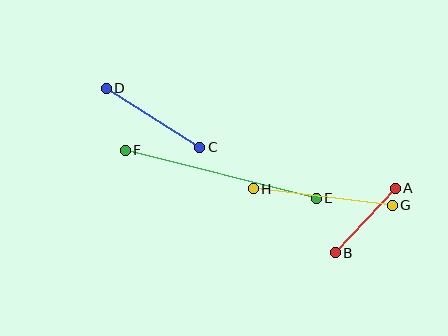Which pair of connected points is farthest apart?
Points E and F are farthest apart.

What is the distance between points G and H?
The distance is approximately 140 pixels.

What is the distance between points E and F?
The distance is approximately 197 pixels.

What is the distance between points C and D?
The distance is approximately 110 pixels.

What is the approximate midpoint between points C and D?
The midpoint is at approximately (153, 118) pixels.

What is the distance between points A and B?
The distance is approximately 88 pixels.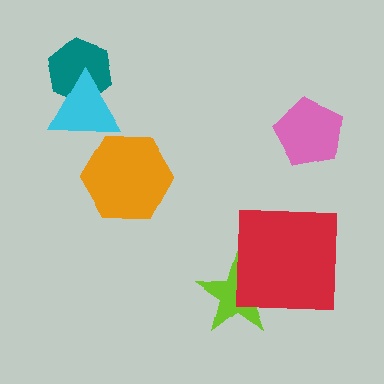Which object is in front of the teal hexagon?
The cyan triangle is in front of the teal hexagon.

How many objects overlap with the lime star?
1 object overlaps with the lime star.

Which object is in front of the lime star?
The red square is in front of the lime star.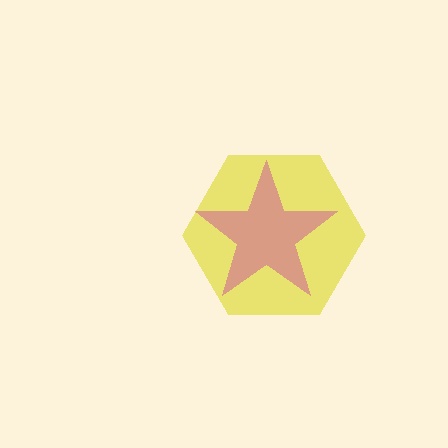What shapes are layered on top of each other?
The layered shapes are: a yellow hexagon, a magenta star.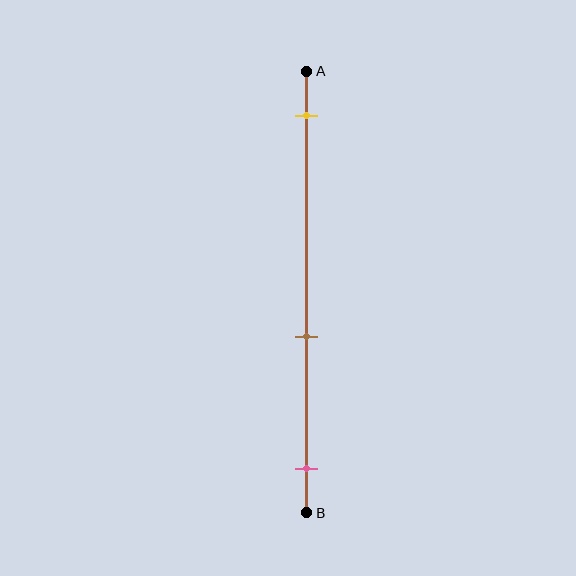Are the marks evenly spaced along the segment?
No, the marks are not evenly spaced.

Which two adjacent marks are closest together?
The brown and pink marks are the closest adjacent pair.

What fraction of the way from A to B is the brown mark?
The brown mark is approximately 60% (0.6) of the way from A to B.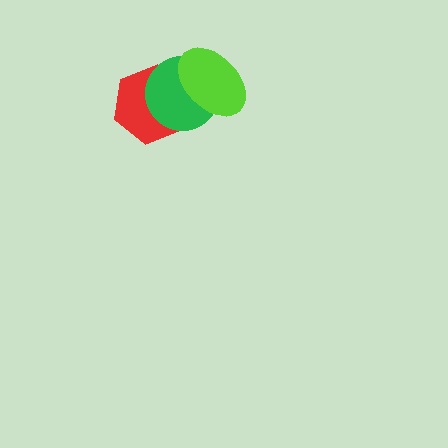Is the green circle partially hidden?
Yes, it is partially covered by another shape.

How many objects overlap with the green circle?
2 objects overlap with the green circle.